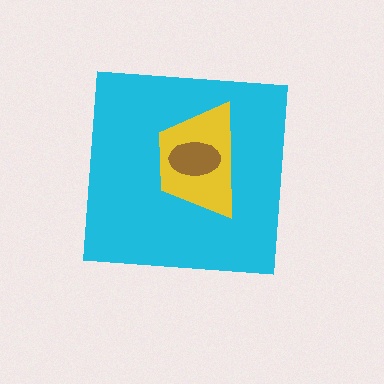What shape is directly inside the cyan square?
The yellow trapezoid.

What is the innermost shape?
The brown ellipse.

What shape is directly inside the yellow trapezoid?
The brown ellipse.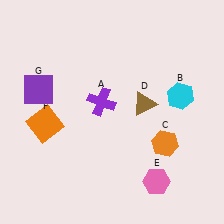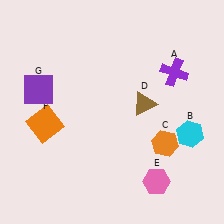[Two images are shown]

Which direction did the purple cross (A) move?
The purple cross (A) moved right.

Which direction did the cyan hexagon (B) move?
The cyan hexagon (B) moved down.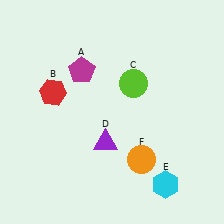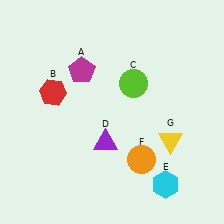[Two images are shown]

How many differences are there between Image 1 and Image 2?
There is 1 difference between the two images.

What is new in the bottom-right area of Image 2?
A yellow triangle (G) was added in the bottom-right area of Image 2.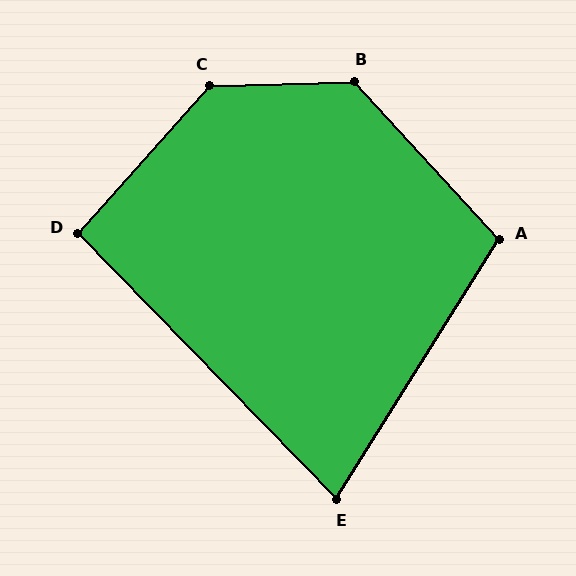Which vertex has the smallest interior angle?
E, at approximately 76 degrees.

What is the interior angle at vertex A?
Approximately 105 degrees (obtuse).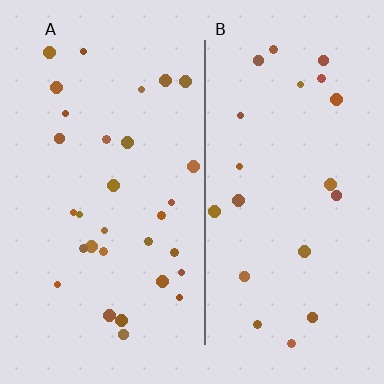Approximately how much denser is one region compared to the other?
Approximately 1.4× — region A over region B.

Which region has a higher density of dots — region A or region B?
A (the left).